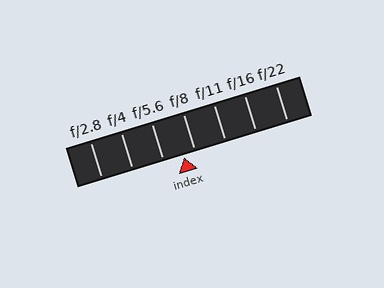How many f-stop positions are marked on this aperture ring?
There are 7 f-stop positions marked.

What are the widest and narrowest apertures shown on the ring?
The widest aperture shown is f/2.8 and the narrowest is f/22.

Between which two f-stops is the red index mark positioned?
The index mark is between f/5.6 and f/8.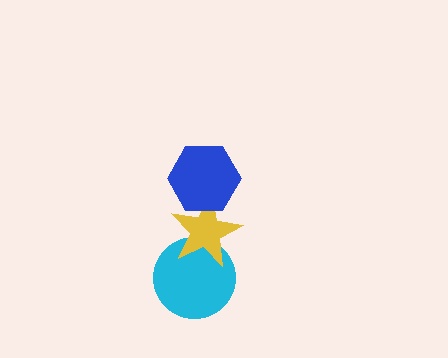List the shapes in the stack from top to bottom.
From top to bottom: the blue hexagon, the yellow star, the cyan circle.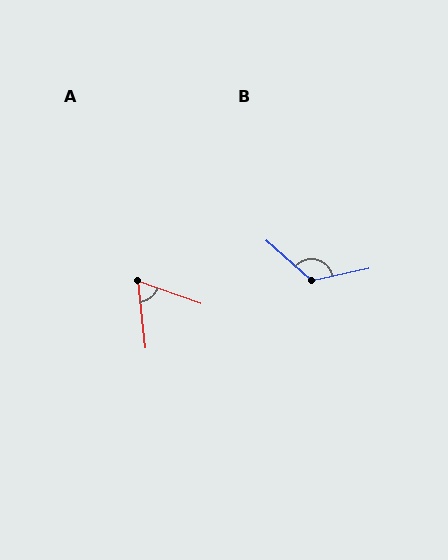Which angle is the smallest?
A, at approximately 64 degrees.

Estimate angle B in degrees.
Approximately 126 degrees.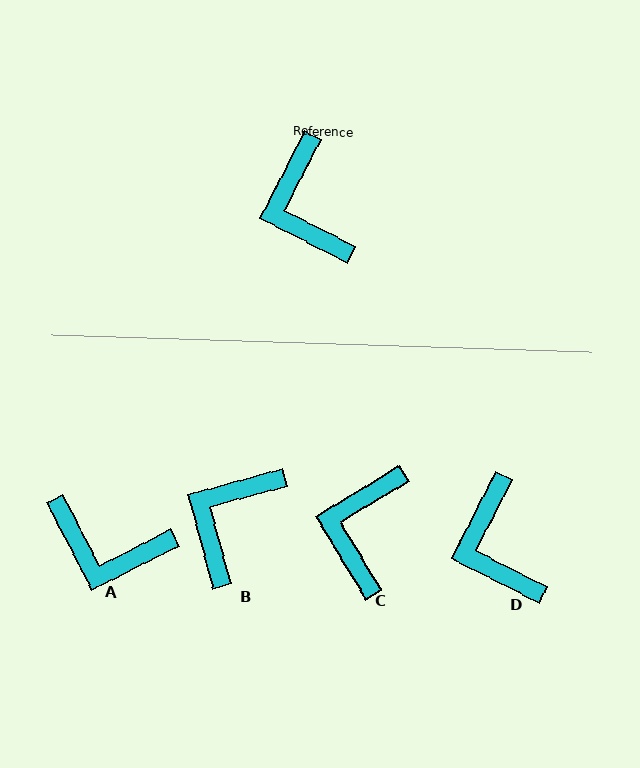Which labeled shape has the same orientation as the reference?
D.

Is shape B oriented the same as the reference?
No, it is off by about 48 degrees.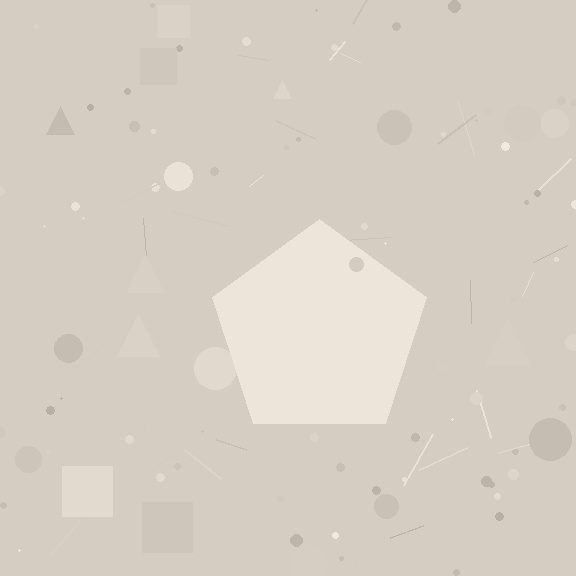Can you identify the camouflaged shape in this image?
The camouflaged shape is a pentagon.